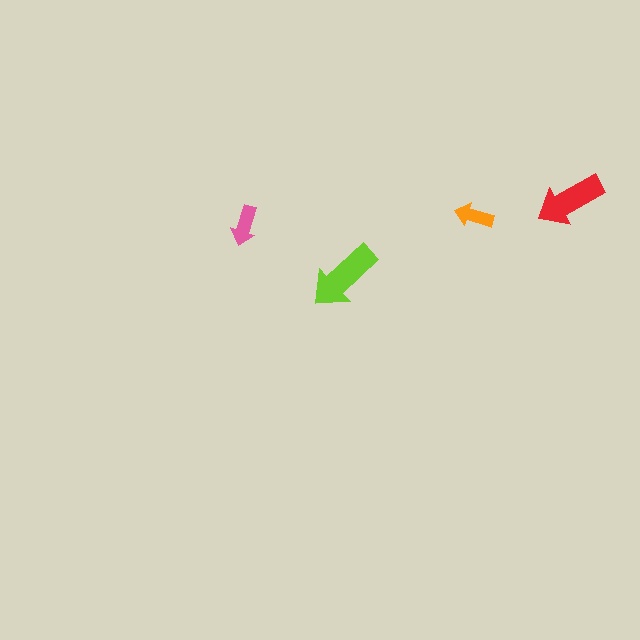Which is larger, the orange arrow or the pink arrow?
The pink one.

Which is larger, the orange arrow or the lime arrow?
The lime one.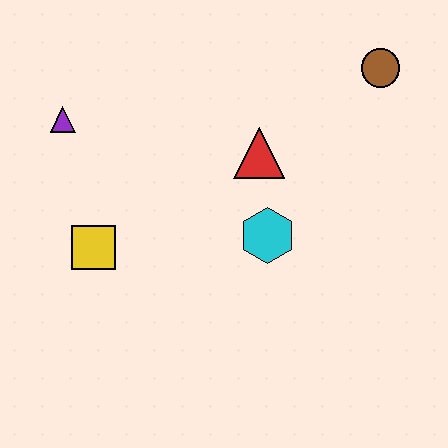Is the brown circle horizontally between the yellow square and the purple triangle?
No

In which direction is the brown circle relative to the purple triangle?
The brown circle is to the right of the purple triangle.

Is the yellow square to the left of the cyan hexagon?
Yes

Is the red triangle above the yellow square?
Yes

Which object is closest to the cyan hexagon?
The red triangle is closest to the cyan hexagon.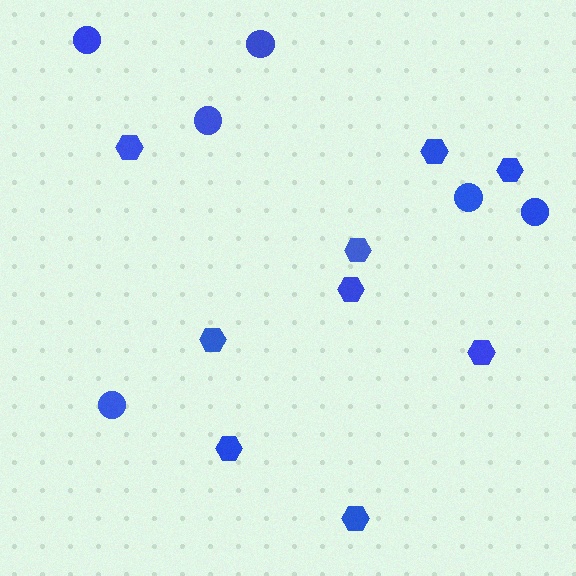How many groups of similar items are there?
There are 2 groups: one group of hexagons (9) and one group of circles (6).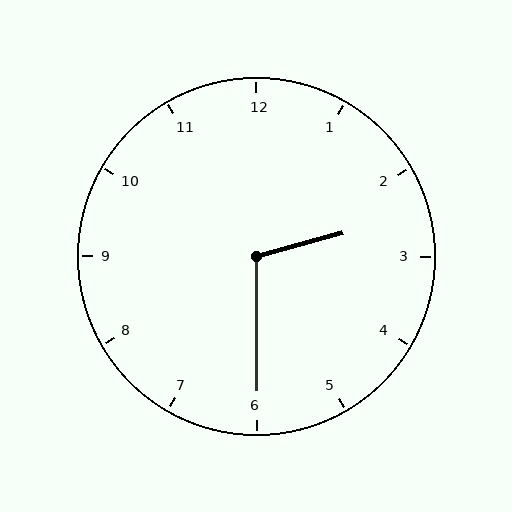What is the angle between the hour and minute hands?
Approximately 105 degrees.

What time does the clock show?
2:30.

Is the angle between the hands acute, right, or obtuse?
It is obtuse.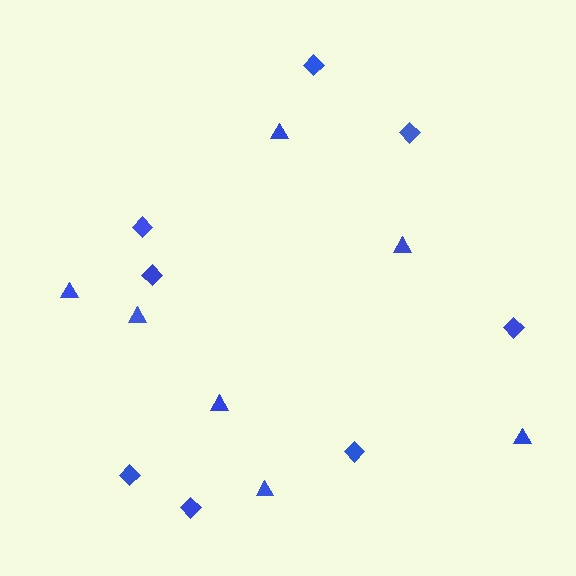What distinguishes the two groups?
There are 2 groups: one group of diamonds (8) and one group of triangles (7).